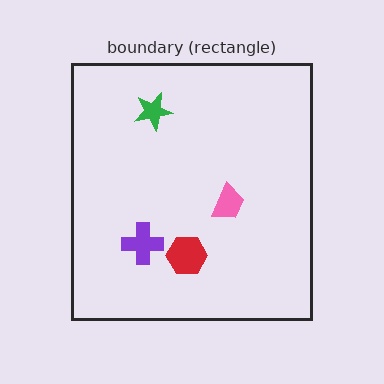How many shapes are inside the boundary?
4 inside, 0 outside.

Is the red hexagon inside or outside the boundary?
Inside.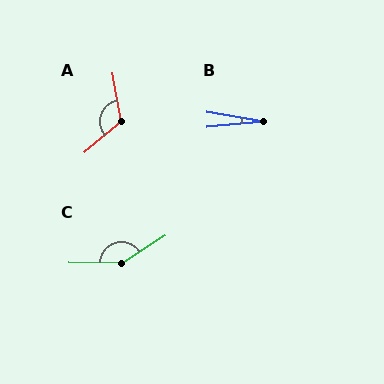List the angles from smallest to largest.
B (16°), A (120°), C (147°).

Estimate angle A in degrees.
Approximately 120 degrees.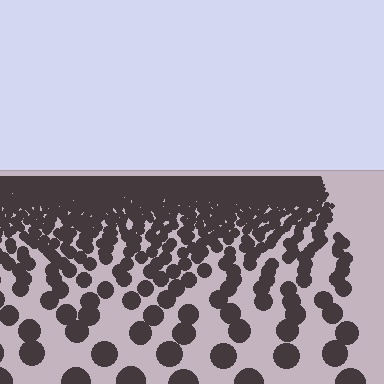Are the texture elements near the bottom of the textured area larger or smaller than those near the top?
Larger. Near the bottom, elements are closer to the viewer and appear at a bigger on-screen size.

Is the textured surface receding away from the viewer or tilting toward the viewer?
The surface is receding away from the viewer. Texture elements get smaller and denser toward the top.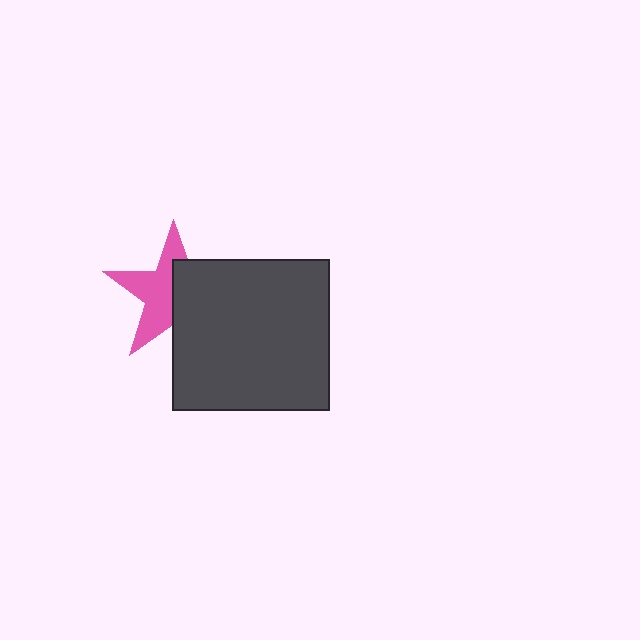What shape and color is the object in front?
The object in front is a dark gray rectangle.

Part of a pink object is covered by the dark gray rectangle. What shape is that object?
It is a star.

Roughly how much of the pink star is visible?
About half of it is visible (roughly 52%).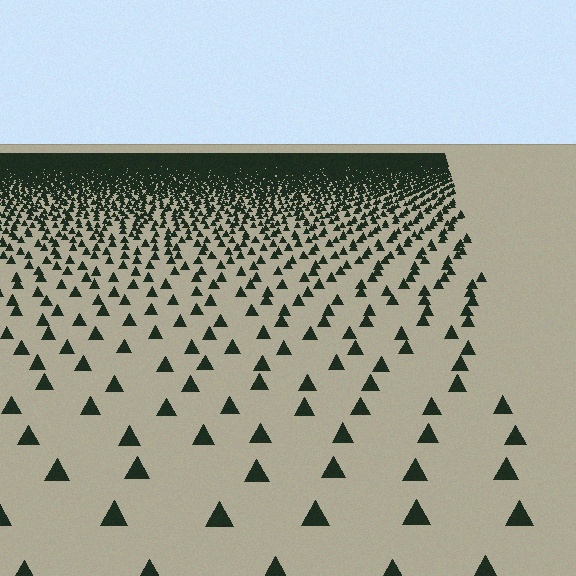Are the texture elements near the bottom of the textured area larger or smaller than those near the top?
Larger. Near the bottom, elements are closer to the viewer and appear at a bigger on-screen size.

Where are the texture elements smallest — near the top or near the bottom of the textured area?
Near the top.